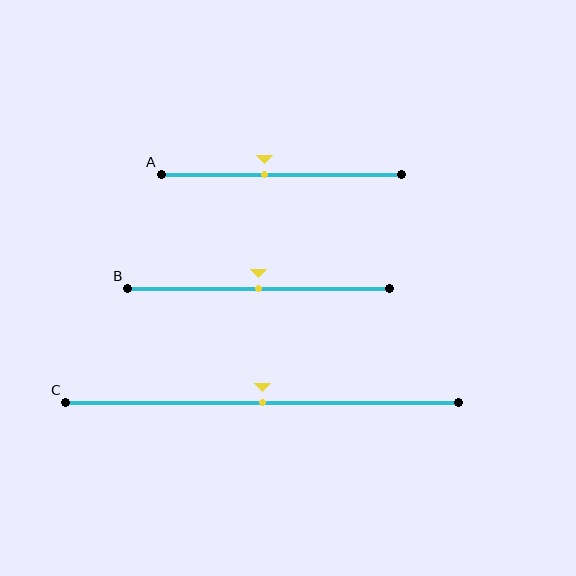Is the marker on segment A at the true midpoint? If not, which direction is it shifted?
No, the marker on segment A is shifted to the left by about 7% of the segment length.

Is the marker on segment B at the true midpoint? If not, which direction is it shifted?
Yes, the marker on segment B is at the true midpoint.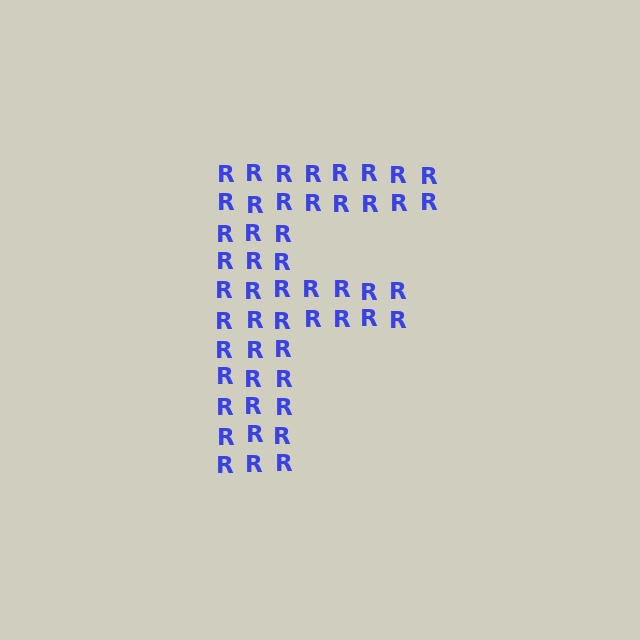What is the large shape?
The large shape is the letter F.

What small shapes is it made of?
It is made of small letter R's.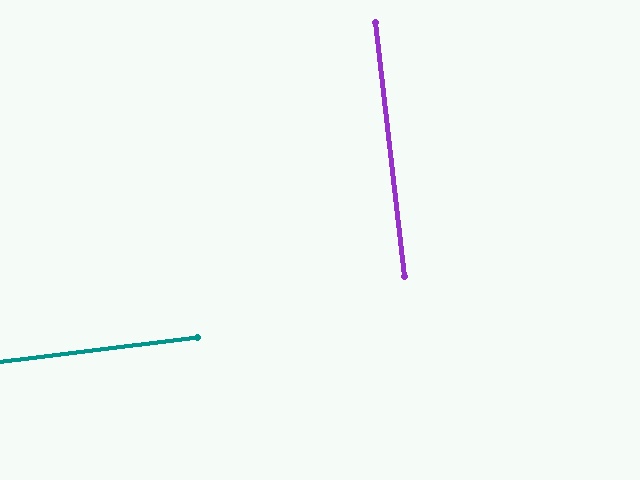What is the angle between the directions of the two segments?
Approximately 89 degrees.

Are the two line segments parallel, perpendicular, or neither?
Perpendicular — they meet at approximately 89°.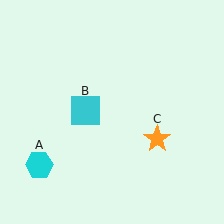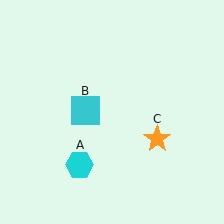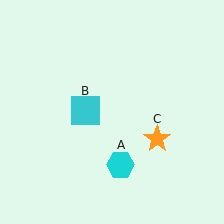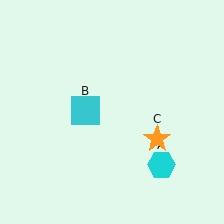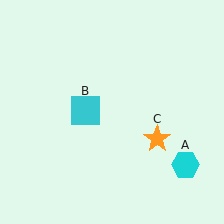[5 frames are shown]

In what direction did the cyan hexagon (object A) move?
The cyan hexagon (object A) moved right.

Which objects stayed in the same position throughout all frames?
Cyan square (object B) and orange star (object C) remained stationary.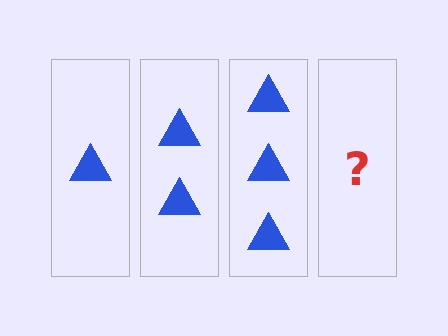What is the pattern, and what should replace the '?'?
The pattern is that each step adds one more triangle. The '?' should be 4 triangles.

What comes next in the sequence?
The next element should be 4 triangles.